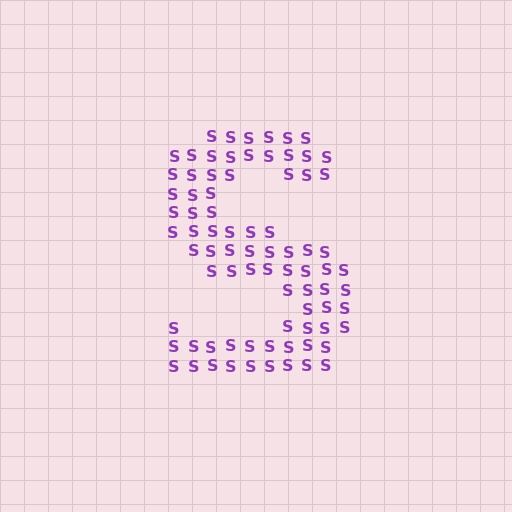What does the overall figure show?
The overall figure shows the letter S.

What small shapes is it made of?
It is made of small letter S's.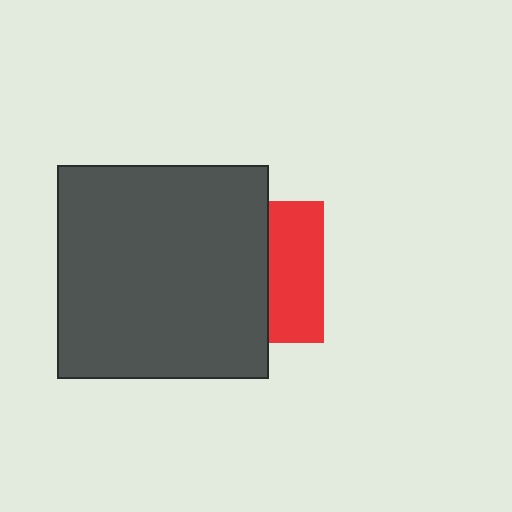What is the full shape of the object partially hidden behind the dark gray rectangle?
The partially hidden object is a red square.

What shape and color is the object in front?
The object in front is a dark gray rectangle.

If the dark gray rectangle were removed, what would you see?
You would see the complete red square.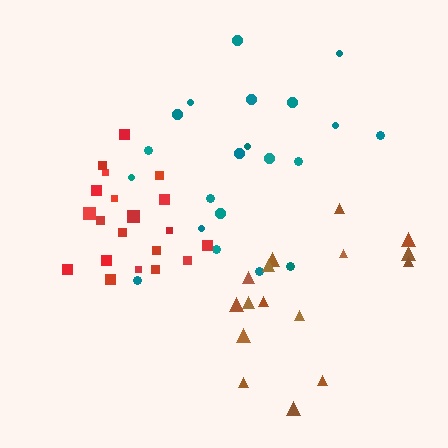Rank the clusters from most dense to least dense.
red, teal, brown.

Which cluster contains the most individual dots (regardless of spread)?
Teal (21).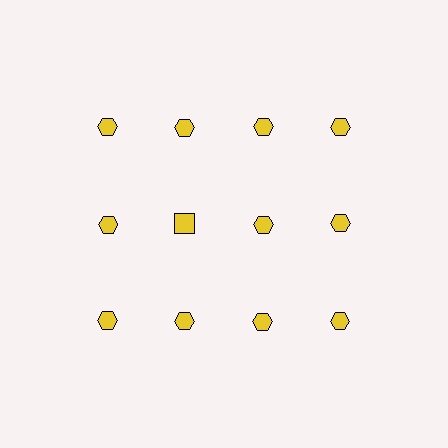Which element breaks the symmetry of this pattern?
The yellow square in the second row, second from left column breaks the symmetry. All other shapes are yellow hexagons.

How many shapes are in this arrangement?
There are 12 shapes arranged in a grid pattern.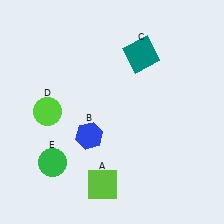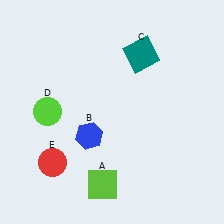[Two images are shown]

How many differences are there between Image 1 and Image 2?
There is 1 difference between the two images.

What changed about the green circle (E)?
In Image 1, E is green. In Image 2, it changed to red.